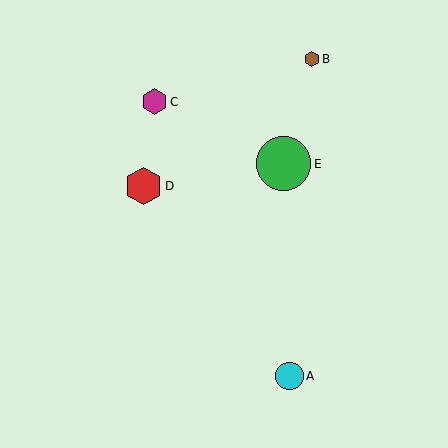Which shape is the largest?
The green circle (labeled E) is the largest.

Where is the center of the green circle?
The center of the green circle is at (284, 164).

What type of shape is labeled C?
Shape C is a magenta hexagon.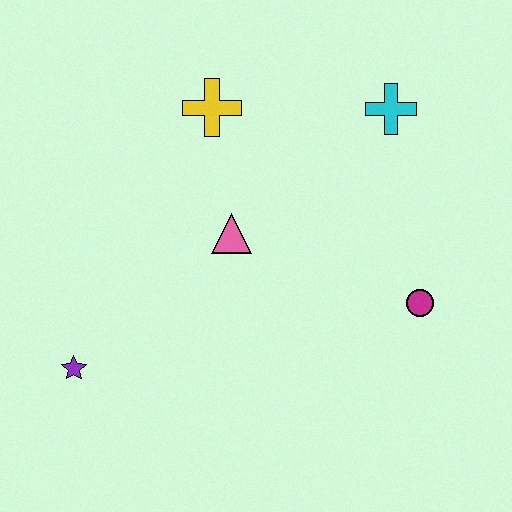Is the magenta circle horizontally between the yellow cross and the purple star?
No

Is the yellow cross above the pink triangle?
Yes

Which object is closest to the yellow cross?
The pink triangle is closest to the yellow cross.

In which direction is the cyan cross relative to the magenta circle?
The cyan cross is above the magenta circle.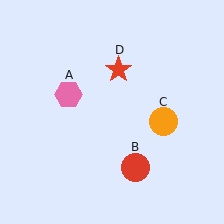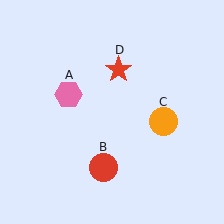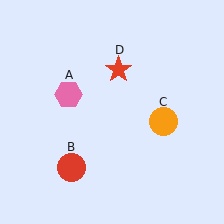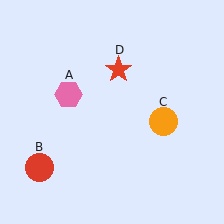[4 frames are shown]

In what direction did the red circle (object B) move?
The red circle (object B) moved left.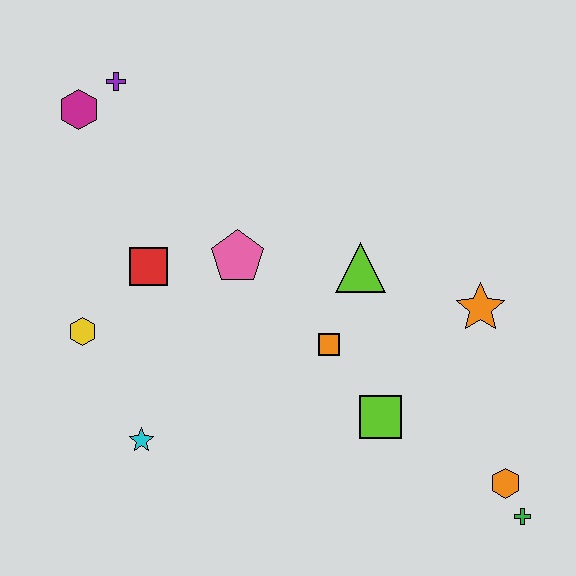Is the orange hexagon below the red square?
Yes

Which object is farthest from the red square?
The green cross is farthest from the red square.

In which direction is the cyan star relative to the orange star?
The cyan star is to the left of the orange star.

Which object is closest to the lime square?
The orange square is closest to the lime square.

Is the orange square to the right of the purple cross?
Yes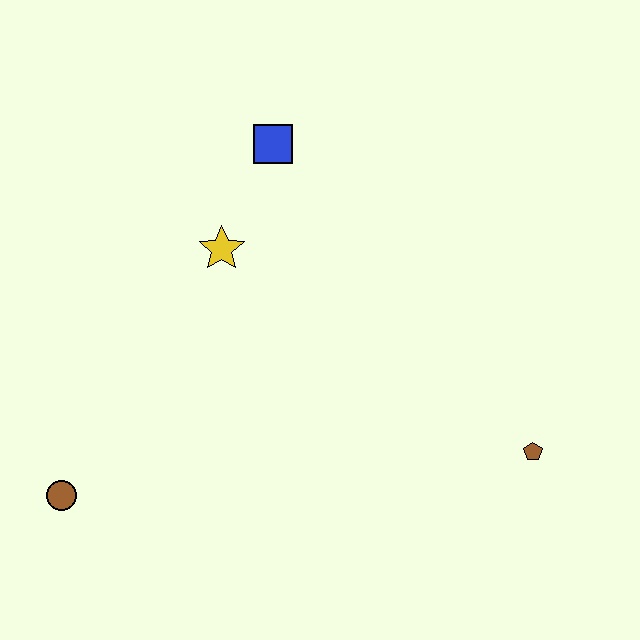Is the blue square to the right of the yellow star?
Yes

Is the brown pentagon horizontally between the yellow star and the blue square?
No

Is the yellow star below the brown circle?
No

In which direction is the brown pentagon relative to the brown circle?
The brown pentagon is to the right of the brown circle.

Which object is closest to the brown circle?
The yellow star is closest to the brown circle.